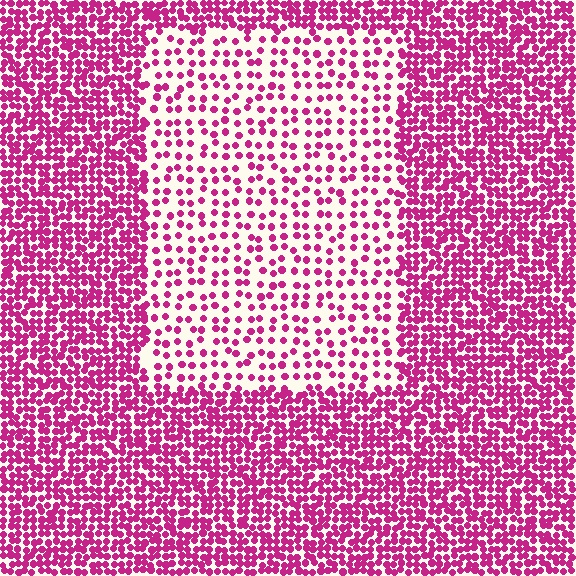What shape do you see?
I see a rectangle.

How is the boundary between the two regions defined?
The boundary is defined by a change in element density (approximately 2.5x ratio). All elements are the same color, size, and shape.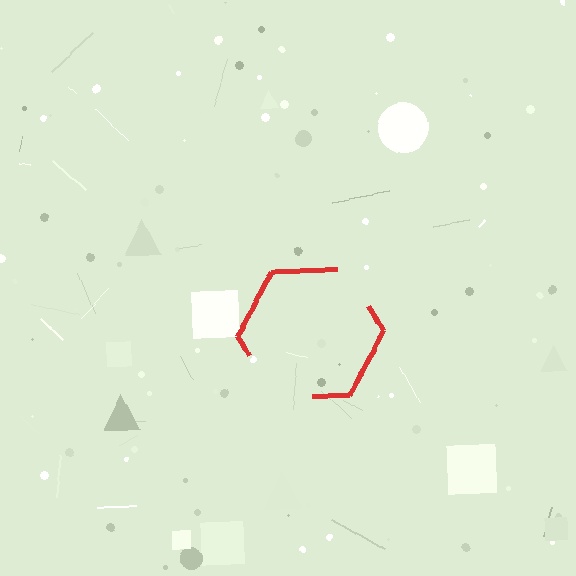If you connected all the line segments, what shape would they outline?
They would outline a hexagon.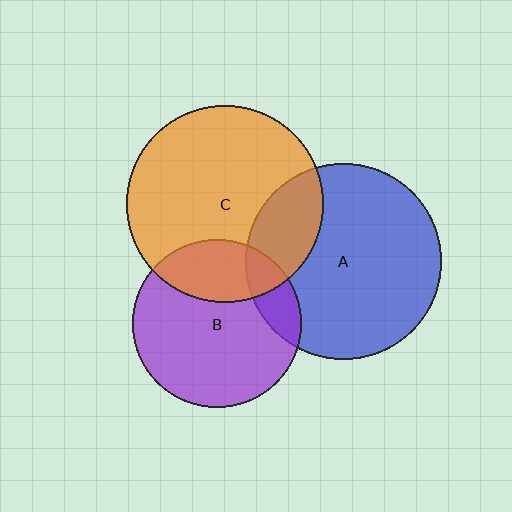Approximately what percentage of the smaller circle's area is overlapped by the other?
Approximately 25%.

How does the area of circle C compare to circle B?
Approximately 1.4 times.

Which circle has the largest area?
Circle C (orange).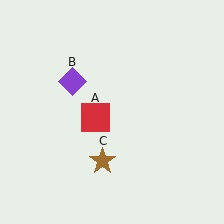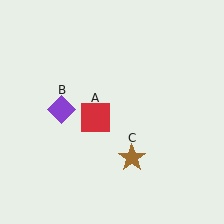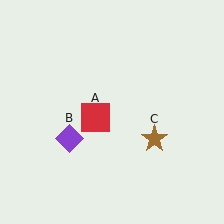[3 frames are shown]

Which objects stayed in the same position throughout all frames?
Red square (object A) remained stationary.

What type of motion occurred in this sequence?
The purple diamond (object B), brown star (object C) rotated counterclockwise around the center of the scene.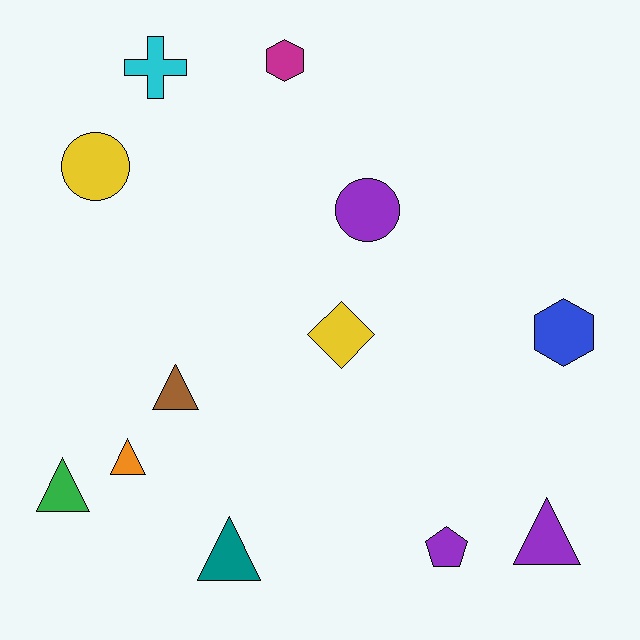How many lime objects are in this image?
There are no lime objects.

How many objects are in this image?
There are 12 objects.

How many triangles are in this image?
There are 5 triangles.